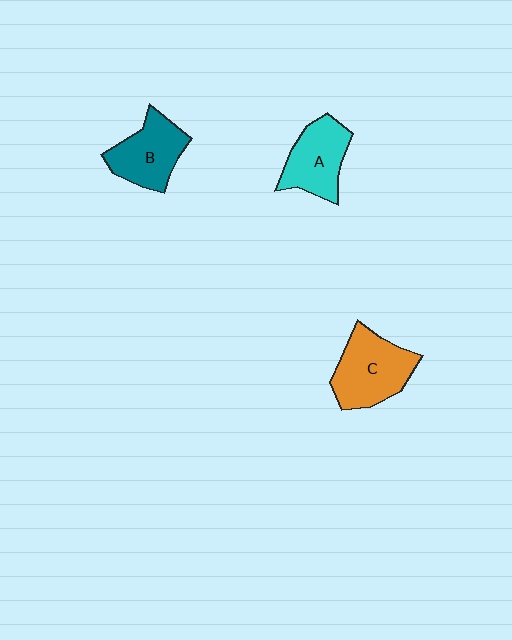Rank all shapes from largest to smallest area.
From largest to smallest: C (orange), B (teal), A (cyan).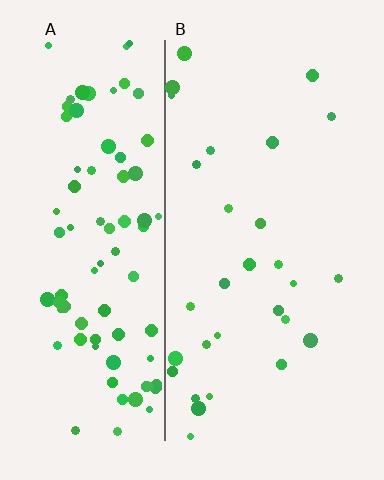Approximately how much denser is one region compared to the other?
Approximately 3.0× — region A over region B.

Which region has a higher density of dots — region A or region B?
A (the left).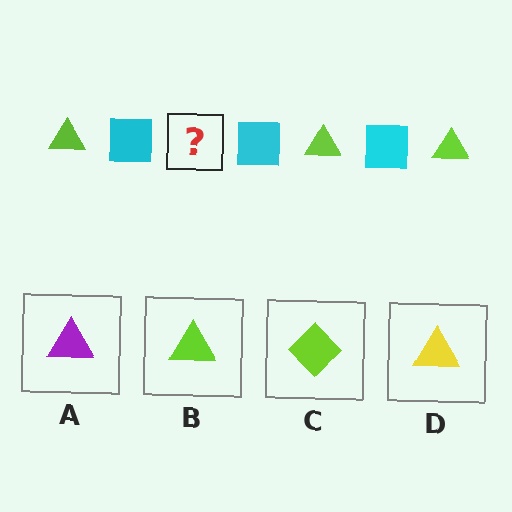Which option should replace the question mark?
Option B.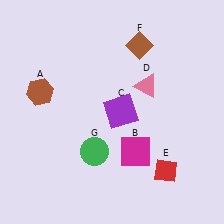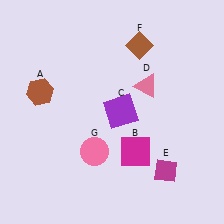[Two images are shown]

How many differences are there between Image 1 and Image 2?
There are 2 differences between the two images.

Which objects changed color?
E changed from red to magenta. G changed from green to pink.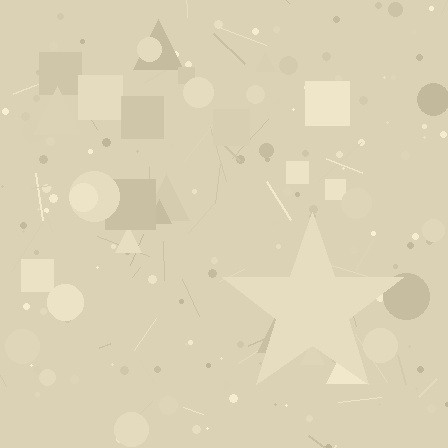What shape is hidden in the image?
A star is hidden in the image.